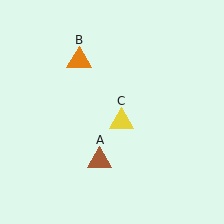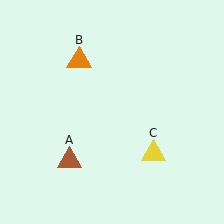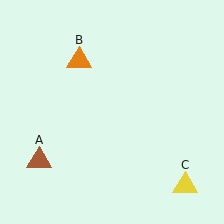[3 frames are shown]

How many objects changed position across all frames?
2 objects changed position: brown triangle (object A), yellow triangle (object C).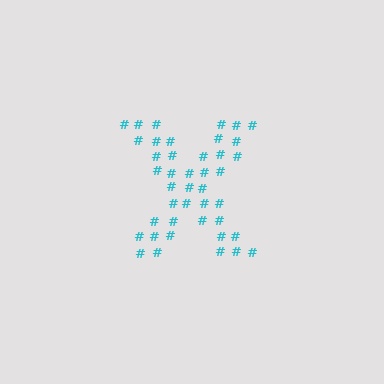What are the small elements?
The small elements are hash symbols.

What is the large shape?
The large shape is the letter X.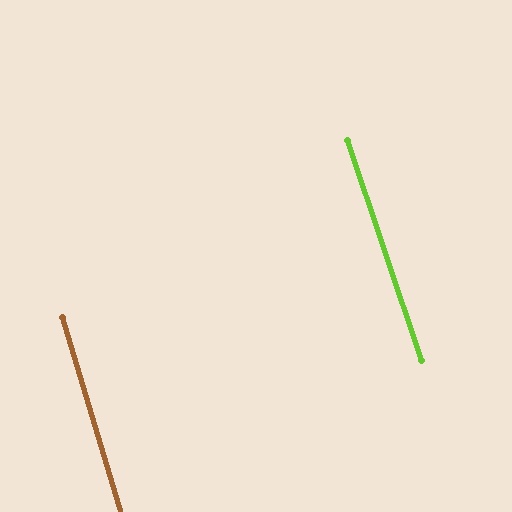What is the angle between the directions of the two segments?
Approximately 2 degrees.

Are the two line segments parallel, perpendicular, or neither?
Parallel — their directions differ by only 1.8°.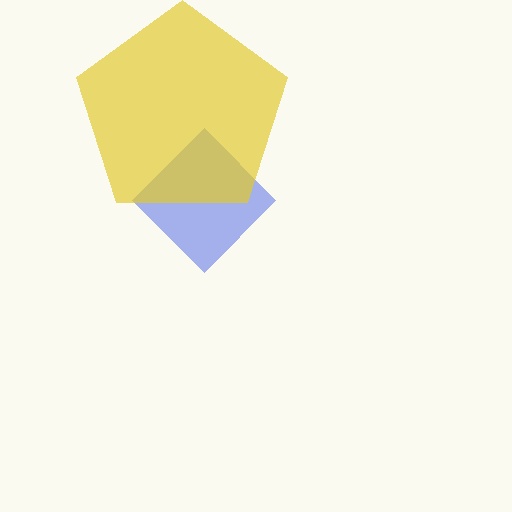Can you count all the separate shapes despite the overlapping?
Yes, there are 2 separate shapes.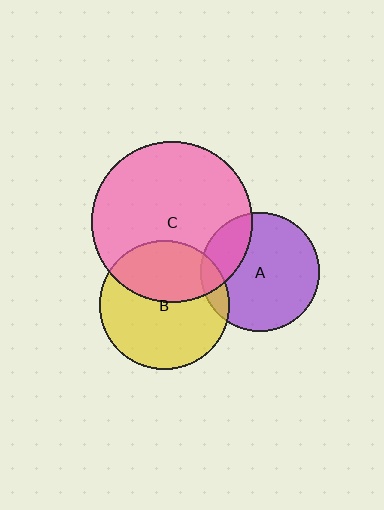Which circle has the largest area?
Circle C (pink).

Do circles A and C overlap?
Yes.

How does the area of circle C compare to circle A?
Approximately 1.8 times.